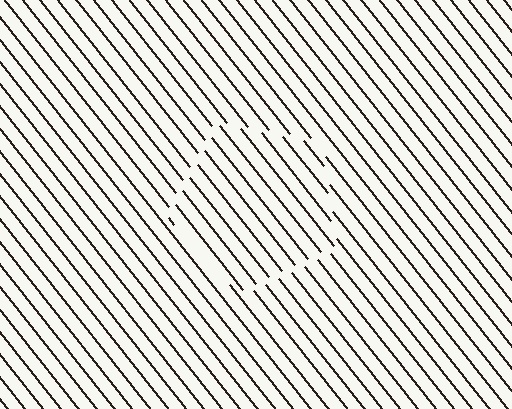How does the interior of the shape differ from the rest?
The interior of the shape contains the same grating, shifted by half a period — the contour is defined by the phase discontinuity where line-ends from the inner and outer gratings abut.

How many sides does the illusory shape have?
5 sides — the line-ends trace a pentagon.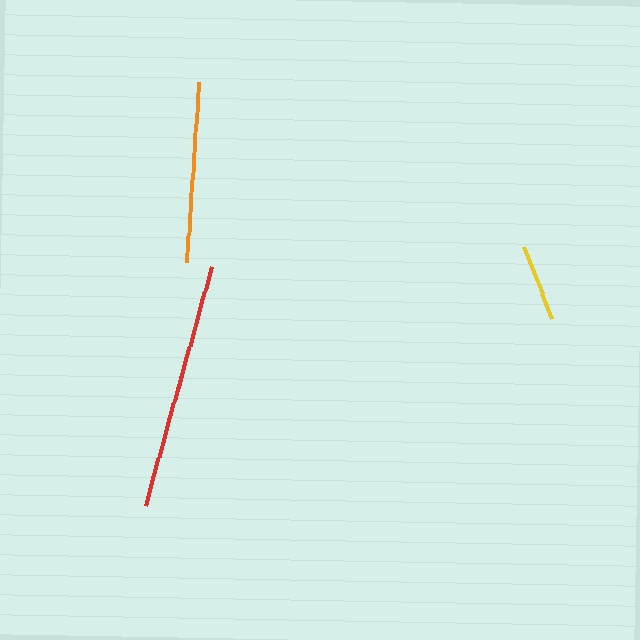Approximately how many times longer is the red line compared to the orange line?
The red line is approximately 1.4 times the length of the orange line.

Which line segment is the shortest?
The yellow line is the shortest at approximately 78 pixels.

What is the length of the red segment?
The red segment is approximately 247 pixels long.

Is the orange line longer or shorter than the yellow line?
The orange line is longer than the yellow line.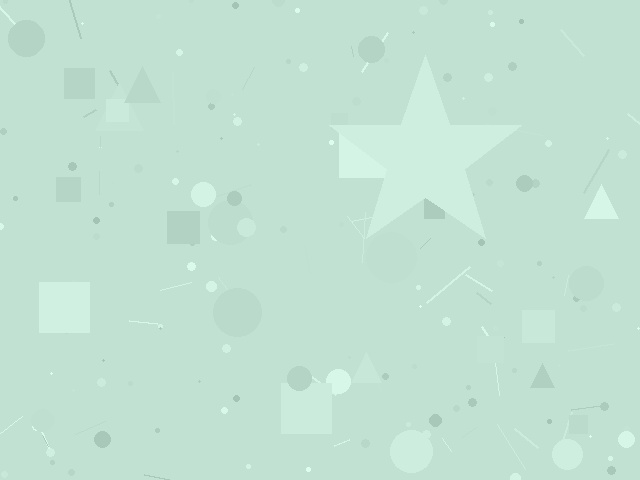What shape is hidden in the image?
A star is hidden in the image.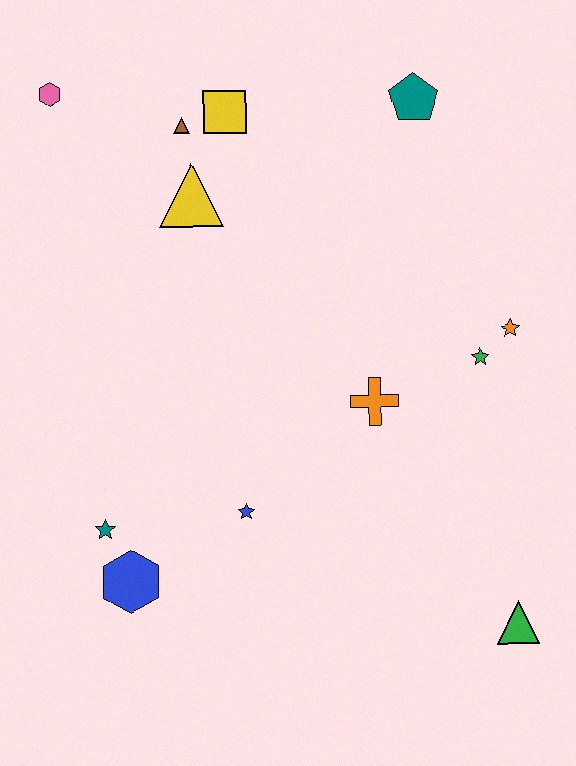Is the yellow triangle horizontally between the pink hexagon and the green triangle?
Yes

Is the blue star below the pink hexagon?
Yes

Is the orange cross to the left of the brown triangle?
No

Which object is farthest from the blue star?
The pink hexagon is farthest from the blue star.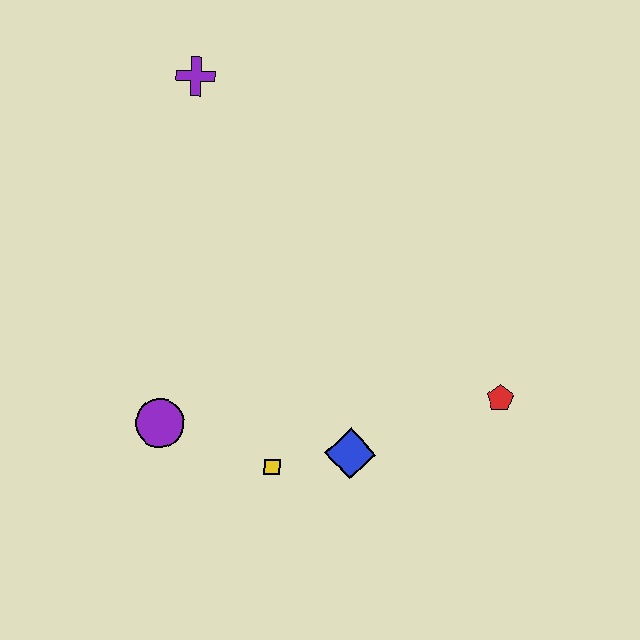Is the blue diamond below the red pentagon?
Yes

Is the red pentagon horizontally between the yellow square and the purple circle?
No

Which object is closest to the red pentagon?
The blue diamond is closest to the red pentagon.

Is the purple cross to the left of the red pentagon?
Yes